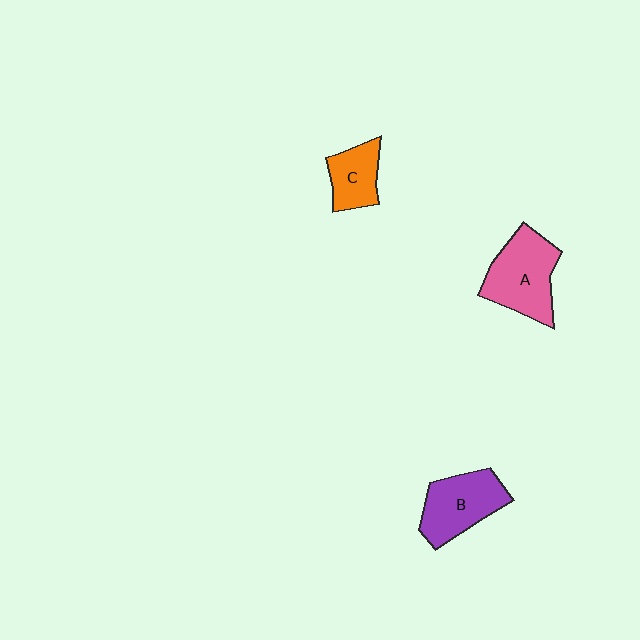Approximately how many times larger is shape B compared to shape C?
Approximately 1.5 times.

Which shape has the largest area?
Shape A (pink).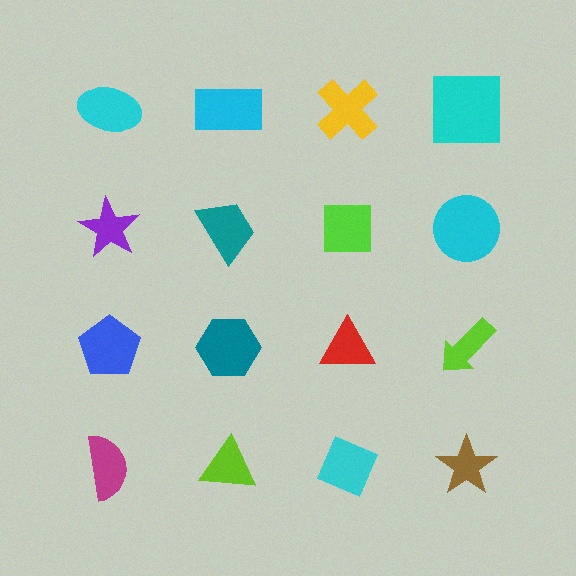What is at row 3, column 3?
A red triangle.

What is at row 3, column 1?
A blue pentagon.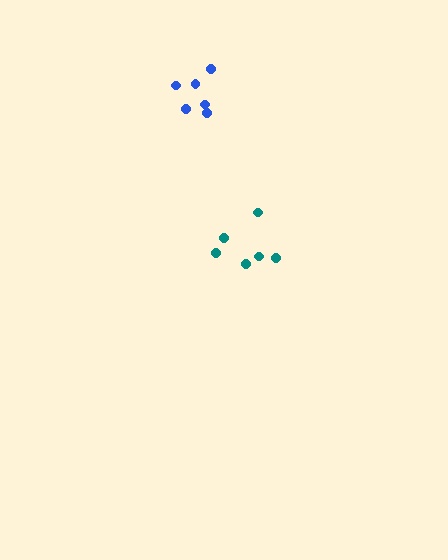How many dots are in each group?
Group 1: 6 dots, Group 2: 6 dots (12 total).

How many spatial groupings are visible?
There are 2 spatial groupings.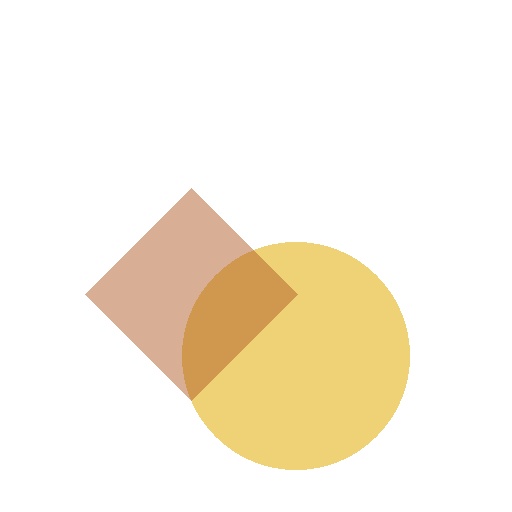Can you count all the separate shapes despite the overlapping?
Yes, there are 2 separate shapes.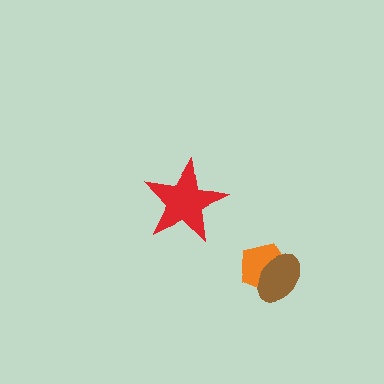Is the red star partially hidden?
No, no other shape covers it.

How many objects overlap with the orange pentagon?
1 object overlaps with the orange pentagon.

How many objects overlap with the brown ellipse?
1 object overlaps with the brown ellipse.